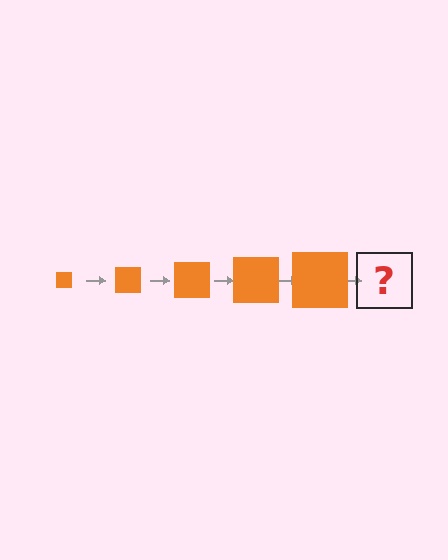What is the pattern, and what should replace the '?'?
The pattern is that the square gets progressively larger each step. The '?' should be an orange square, larger than the previous one.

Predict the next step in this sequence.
The next step is an orange square, larger than the previous one.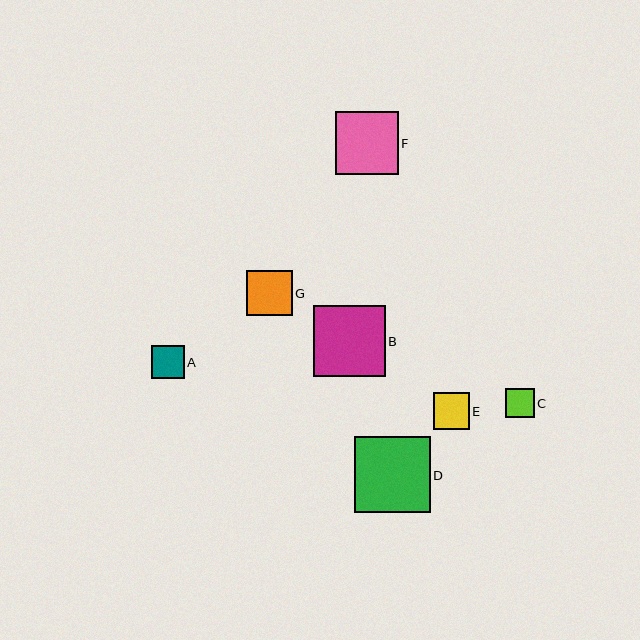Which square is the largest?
Square D is the largest with a size of approximately 76 pixels.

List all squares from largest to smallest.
From largest to smallest: D, B, F, G, E, A, C.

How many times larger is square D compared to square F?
Square D is approximately 1.2 times the size of square F.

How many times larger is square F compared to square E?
Square F is approximately 1.7 times the size of square E.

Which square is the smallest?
Square C is the smallest with a size of approximately 29 pixels.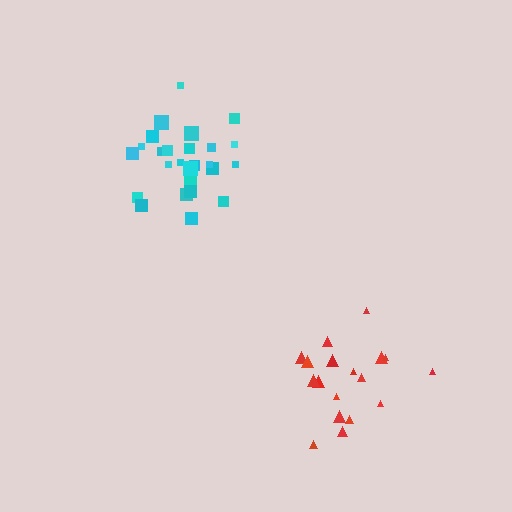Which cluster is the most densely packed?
Cyan.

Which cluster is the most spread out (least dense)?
Red.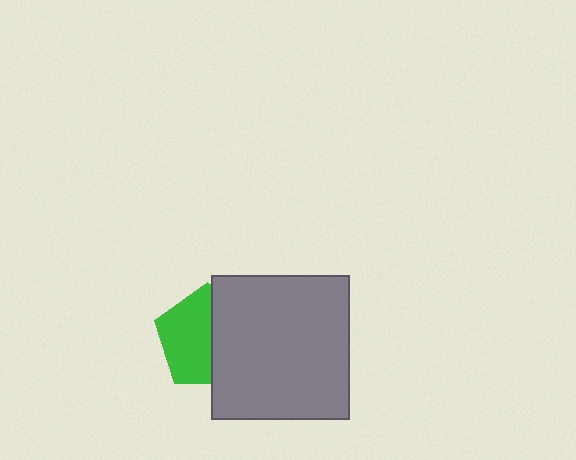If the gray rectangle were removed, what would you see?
You would see the complete green pentagon.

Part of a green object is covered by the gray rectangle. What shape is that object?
It is a pentagon.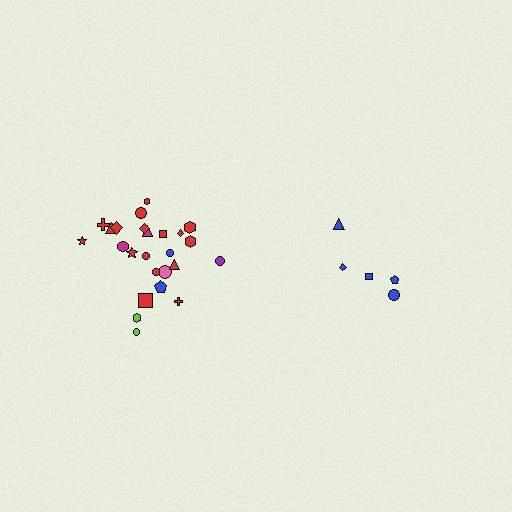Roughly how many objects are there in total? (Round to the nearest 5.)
Roughly 30 objects in total.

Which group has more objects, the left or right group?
The left group.